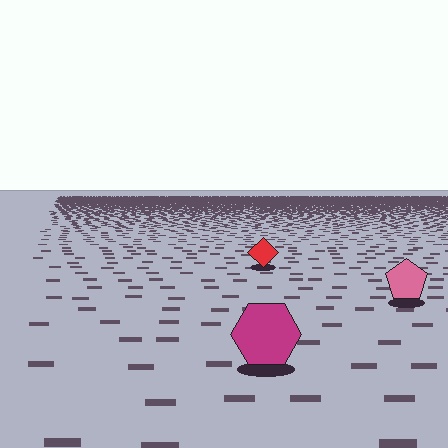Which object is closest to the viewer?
The magenta hexagon is closest. The texture marks near it are larger and more spread out.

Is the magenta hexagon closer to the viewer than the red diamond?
Yes. The magenta hexagon is closer — you can tell from the texture gradient: the ground texture is coarser near it.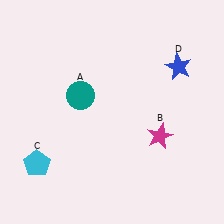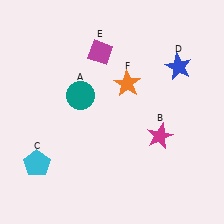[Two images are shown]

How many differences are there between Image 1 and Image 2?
There are 2 differences between the two images.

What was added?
A magenta diamond (E), an orange star (F) were added in Image 2.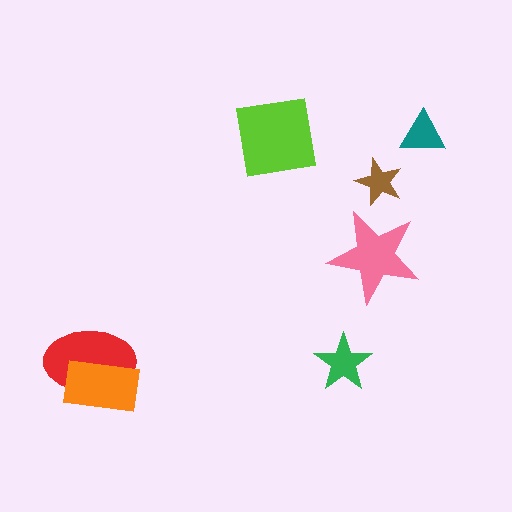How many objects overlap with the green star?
0 objects overlap with the green star.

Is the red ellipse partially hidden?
Yes, it is partially covered by another shape.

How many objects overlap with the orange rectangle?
1 object overlaps with the orange rectangle.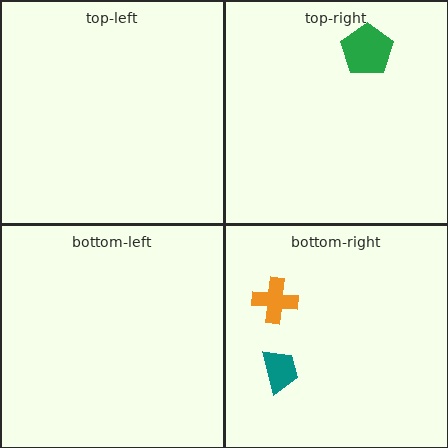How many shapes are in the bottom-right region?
2.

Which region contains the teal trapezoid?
The bottom-right region.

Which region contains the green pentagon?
The top-right region.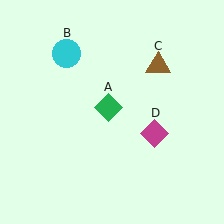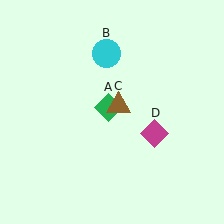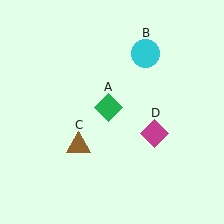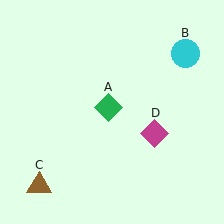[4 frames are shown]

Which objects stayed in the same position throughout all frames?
Green diamond (object A) and magenta diamond (object D) remained stationary.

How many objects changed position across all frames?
2 objects changed position: cyan circle (object B), brown triangle (object C).